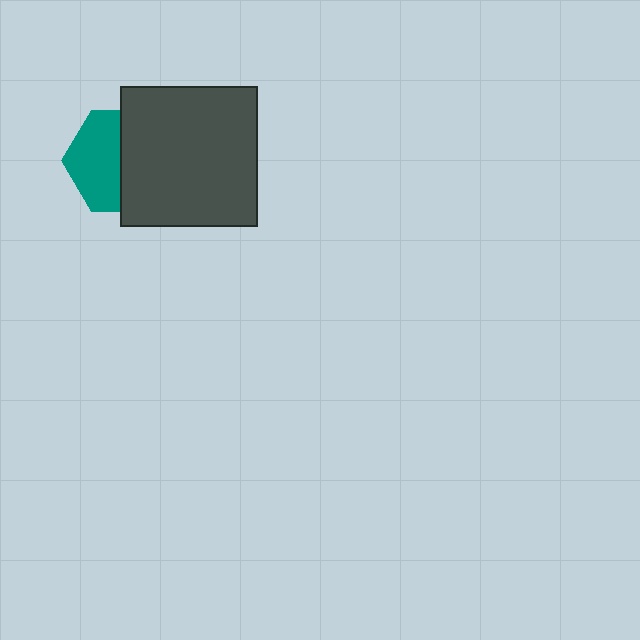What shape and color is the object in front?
The object in front is a dark gray rectangle.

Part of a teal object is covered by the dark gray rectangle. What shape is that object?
It is a hexagon.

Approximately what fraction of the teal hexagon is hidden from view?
Roughly 51% of the teal hexagon is hidden behind the dark gray rectangle.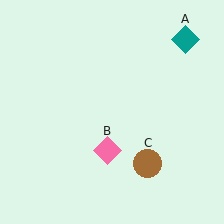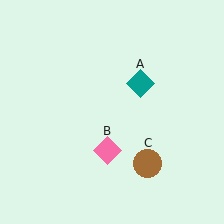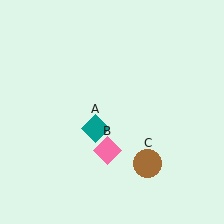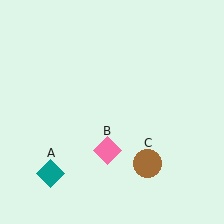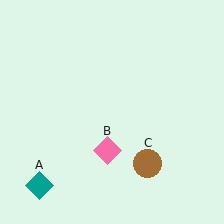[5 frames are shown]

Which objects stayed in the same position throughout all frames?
Pink diamond (object B) and brown circle (object C) remained stationary.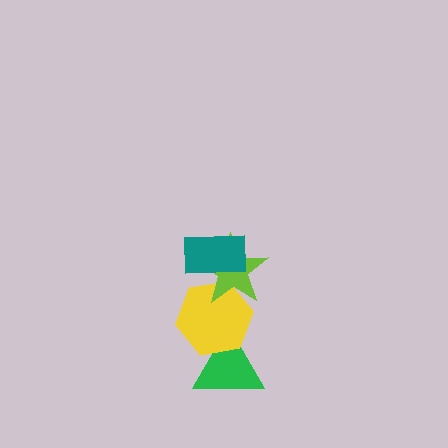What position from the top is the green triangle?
The green triangle is 4th from the top.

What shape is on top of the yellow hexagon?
The lime star is on top of the yellow hexagon.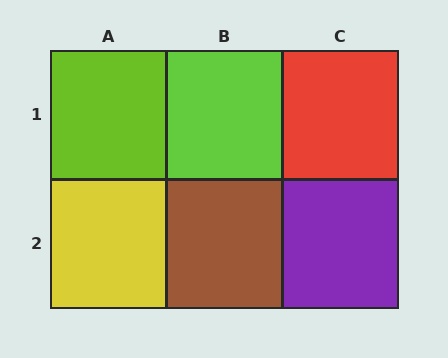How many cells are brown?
1 cell is brown.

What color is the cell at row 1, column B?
Lime.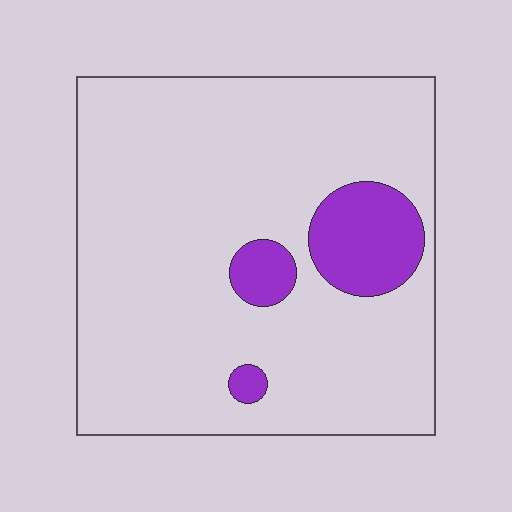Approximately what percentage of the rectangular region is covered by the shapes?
Approximately 10%.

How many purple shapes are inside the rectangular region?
3.